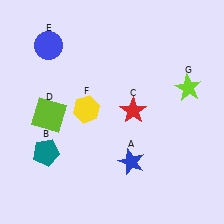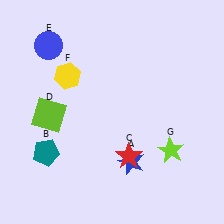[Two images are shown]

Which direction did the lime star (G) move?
The lime star (G) moved down.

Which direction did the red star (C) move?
The red star (C) moved down.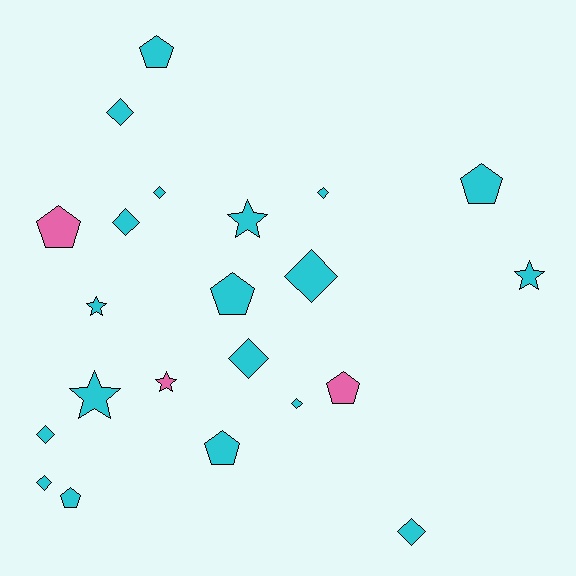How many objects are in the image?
There are 22 objects.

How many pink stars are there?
There is 1 pink star.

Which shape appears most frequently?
Diamond, with 10 objects.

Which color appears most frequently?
Cyan, with 19 objects.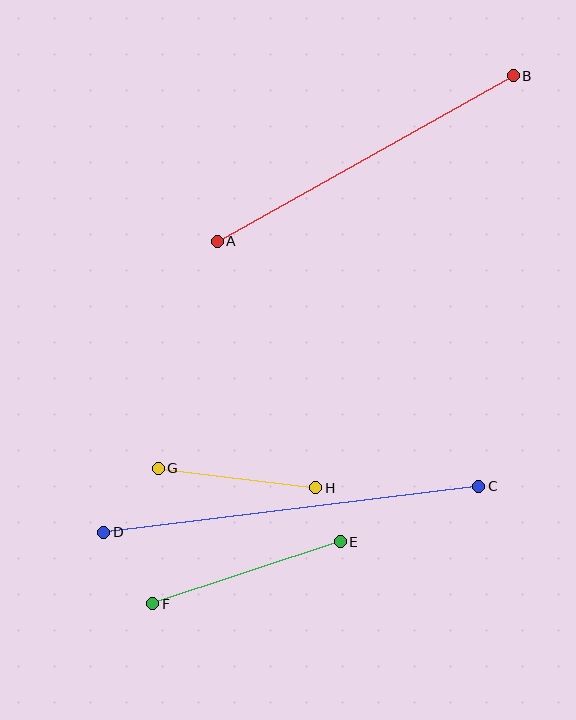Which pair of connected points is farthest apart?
Points C and D are farthest apart.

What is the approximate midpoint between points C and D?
The midpoint is at approximately (291, 509) pixels.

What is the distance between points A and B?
The distance is approximately 339 pixels.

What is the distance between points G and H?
The distance is approximately 158 pixels.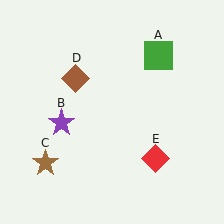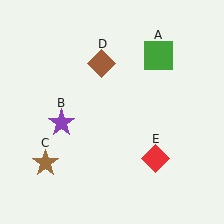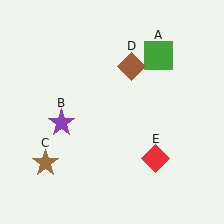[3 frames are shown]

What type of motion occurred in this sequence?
The brown diamond (object D) rotated clockwise around the center of the scene.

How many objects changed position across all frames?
1 object changed position: brown diamond (object D).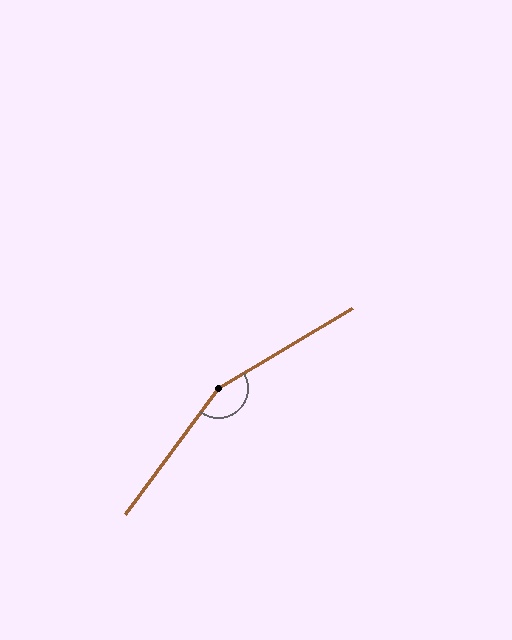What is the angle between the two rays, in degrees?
Approximately 157 degrees.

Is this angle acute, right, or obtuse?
It is obtuse.